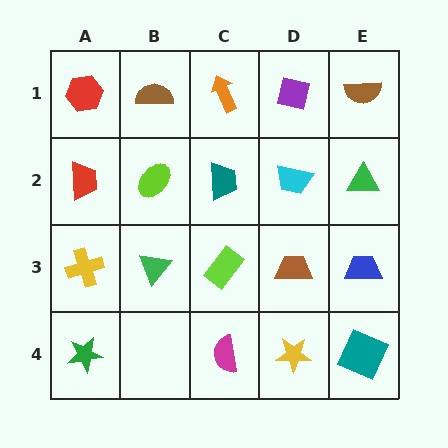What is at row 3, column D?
A brown trapezoid.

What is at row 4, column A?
A green star.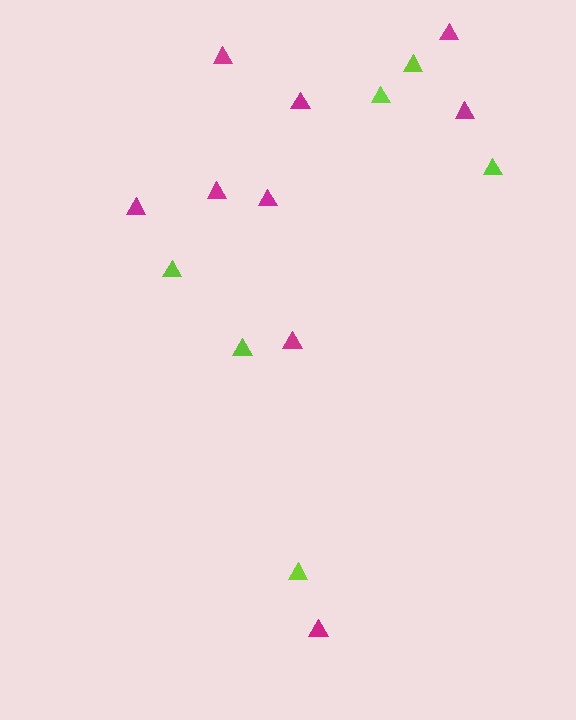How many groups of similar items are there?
There are 2 groups: one group of magenta triangles (9) and one group of lime triangles (6).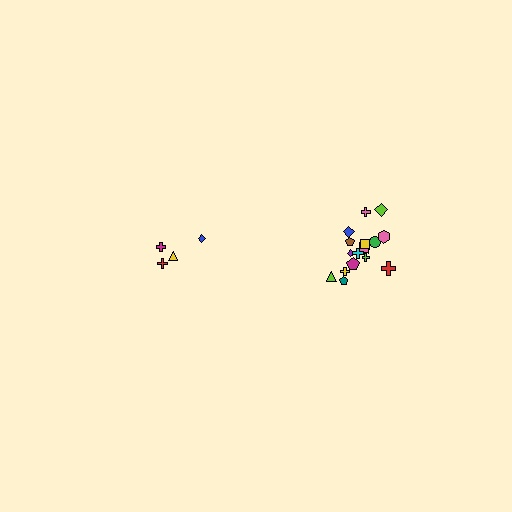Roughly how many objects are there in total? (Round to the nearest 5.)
Roughly 20 objects in total.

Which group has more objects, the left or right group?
The right group.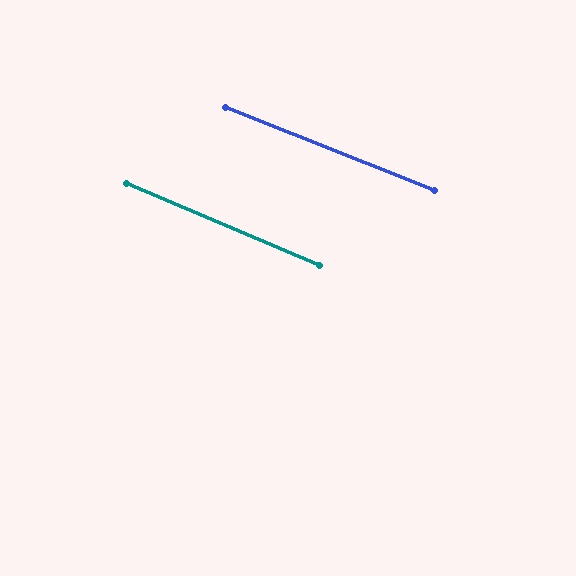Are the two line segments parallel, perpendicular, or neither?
Parallel — their directions differ by only 1.4°.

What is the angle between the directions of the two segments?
Approximately 1 degree.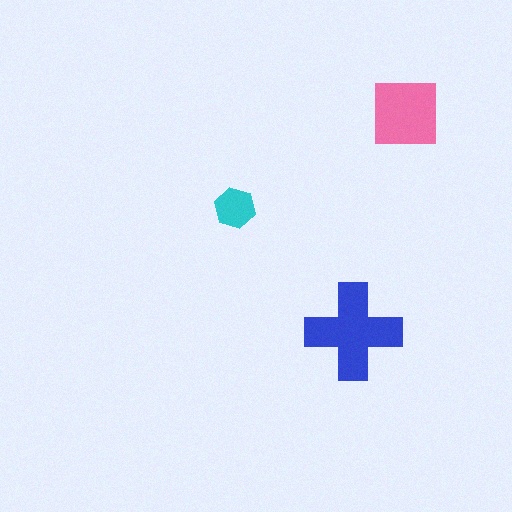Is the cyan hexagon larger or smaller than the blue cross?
Smaller.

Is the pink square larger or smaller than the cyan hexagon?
Larger.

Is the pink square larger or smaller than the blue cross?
Smaller.